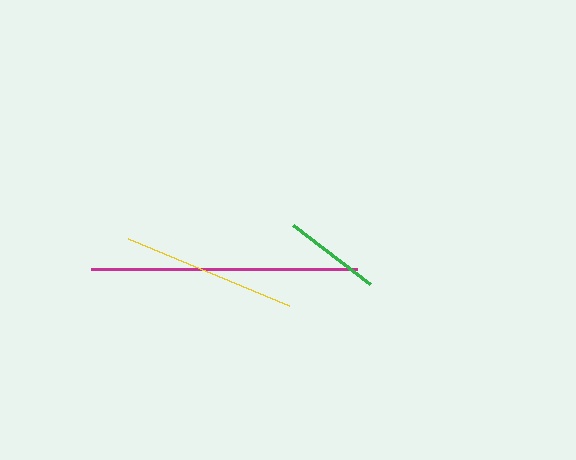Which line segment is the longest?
The magenta line is the longest at approximately 265 pixels.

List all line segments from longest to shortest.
From longest to shortest: magenta, yellow, green.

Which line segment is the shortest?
The green line is the shortest at approximately 96 pixels.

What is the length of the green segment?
The green segment is approximately 96 pixels long.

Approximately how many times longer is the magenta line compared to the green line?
The magenta line is approximately 2.8 times the length of the green line.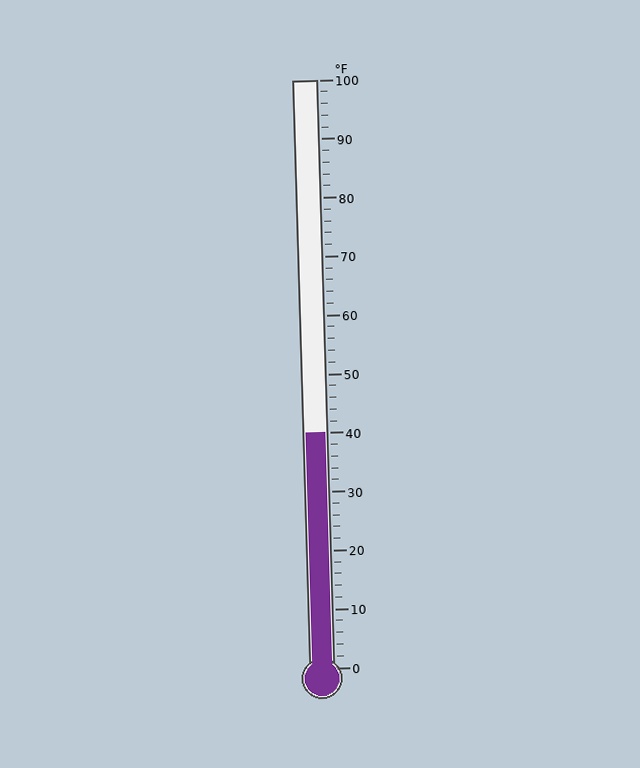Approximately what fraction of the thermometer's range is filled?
The thermometer is filled to approximately 40% of its range.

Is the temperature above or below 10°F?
The temperature is above 10°F.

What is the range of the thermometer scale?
The thermometer scale ranges from 0°F to 100°F.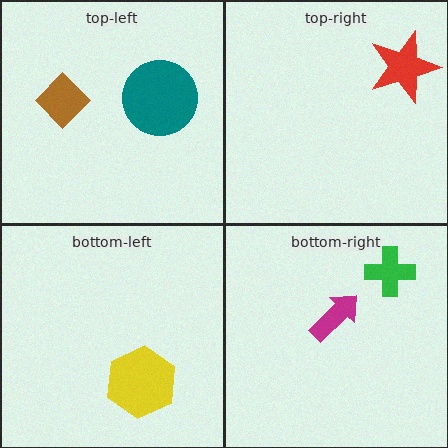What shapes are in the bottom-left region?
The yellow hexagon.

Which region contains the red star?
The top-right region.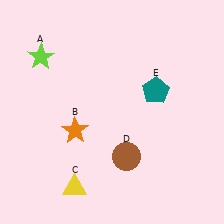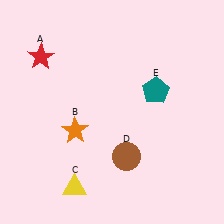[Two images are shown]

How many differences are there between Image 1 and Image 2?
There is 1 difference between the two images.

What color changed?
The star (A) changed from lime in Image 1 to red in Image 2.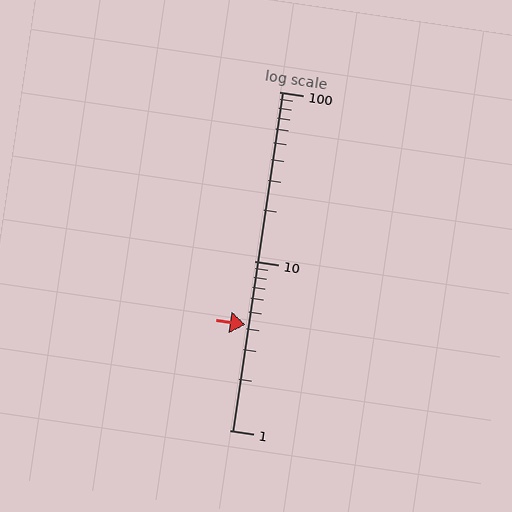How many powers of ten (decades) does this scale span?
The scale spans 2 decades, from 1 to 100.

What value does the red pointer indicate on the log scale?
The pointer indicates approximately 4.2.